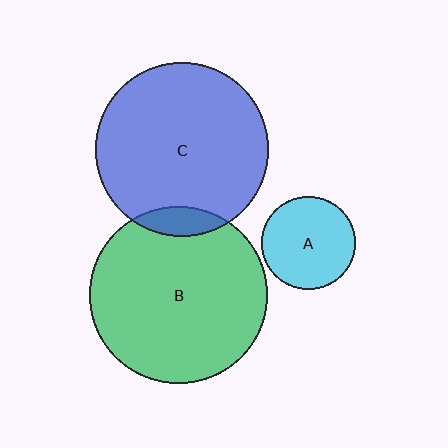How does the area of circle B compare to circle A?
Approximately 3.6 times.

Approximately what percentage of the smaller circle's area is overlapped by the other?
Approximately 10%.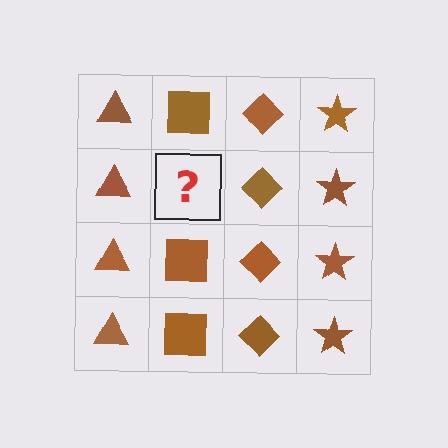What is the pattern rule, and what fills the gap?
The rule is that each column has a consistent shape. The gap should be filled with a brown square.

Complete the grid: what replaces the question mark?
The question mark should be replaced with a brown square.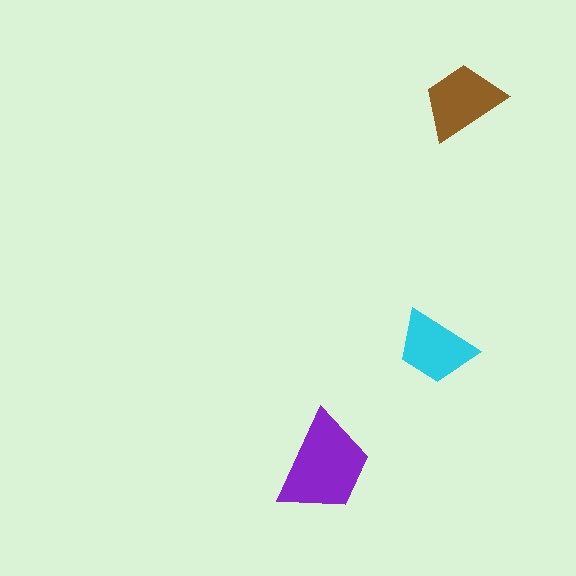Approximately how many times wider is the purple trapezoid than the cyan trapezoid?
About 1.5 times wider.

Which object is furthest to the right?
The brown trapezoid is rightmost.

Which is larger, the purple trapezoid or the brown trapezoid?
The purple one.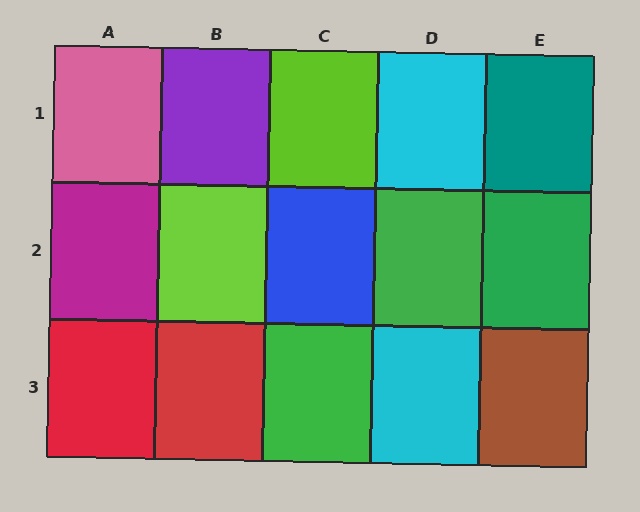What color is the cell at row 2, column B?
Lime.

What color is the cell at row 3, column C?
Green.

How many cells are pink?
1 cell is pink.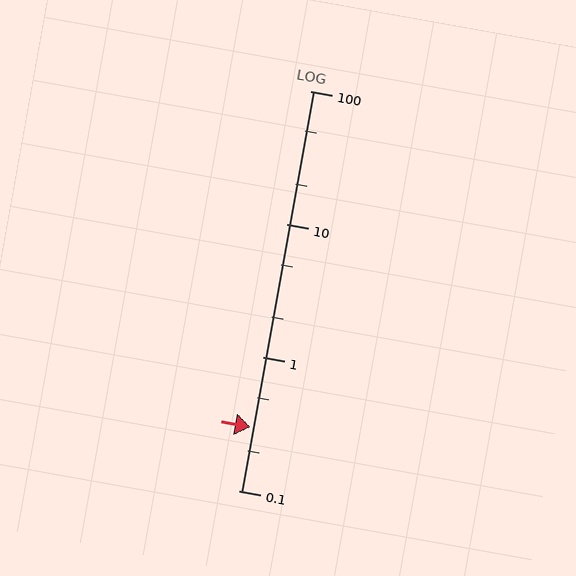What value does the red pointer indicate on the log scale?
The pointer indicates approximately 0.3.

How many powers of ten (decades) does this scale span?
The scale spans 3 decades, from 0.1 to 100.